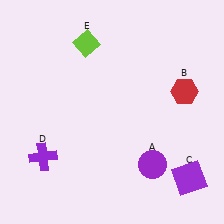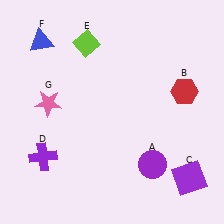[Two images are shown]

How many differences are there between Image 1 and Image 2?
There are 2 differences between the two images.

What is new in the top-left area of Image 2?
A pink star (G) was added in the top-left area of Image 2.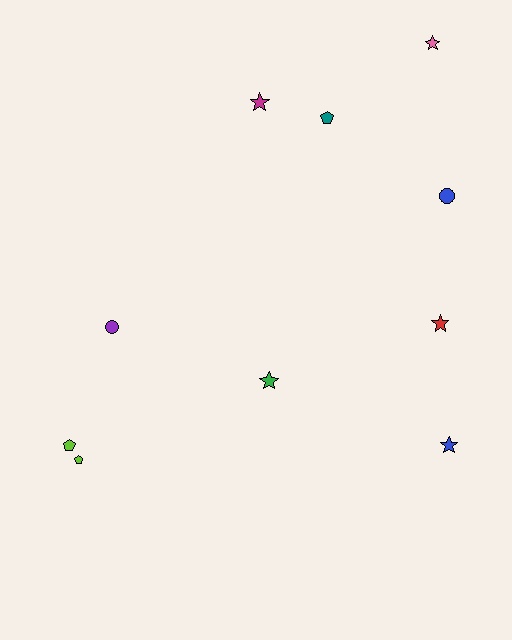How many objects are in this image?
There are 10 objects.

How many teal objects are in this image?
There is 1 teal object.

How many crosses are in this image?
There are no crosses.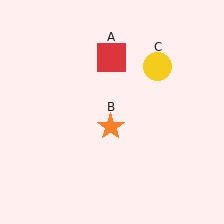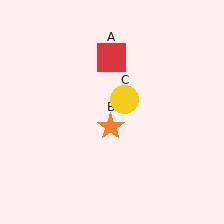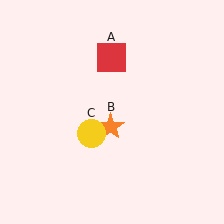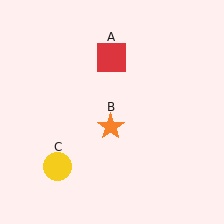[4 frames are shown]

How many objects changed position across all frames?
1 object changed position: yellow circle (object C).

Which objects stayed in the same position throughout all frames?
Red square (object A) and orange star (object B) remained stationary.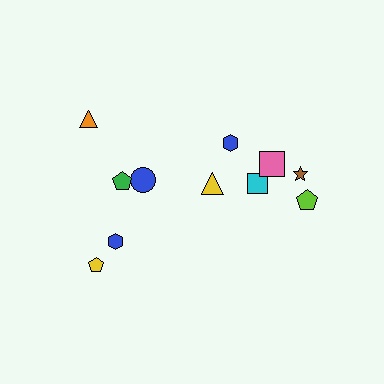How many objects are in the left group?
There are 5 objects.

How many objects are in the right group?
There are 7 objects.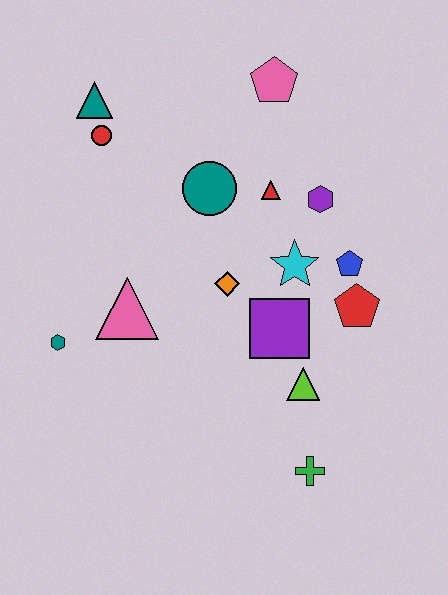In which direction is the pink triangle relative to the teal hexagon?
The pink triangle is to the right of the teal hexagon.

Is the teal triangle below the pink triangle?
No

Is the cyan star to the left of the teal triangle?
No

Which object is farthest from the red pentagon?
The teal triangle is farthest from the red pentagon.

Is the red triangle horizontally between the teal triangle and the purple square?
Yes